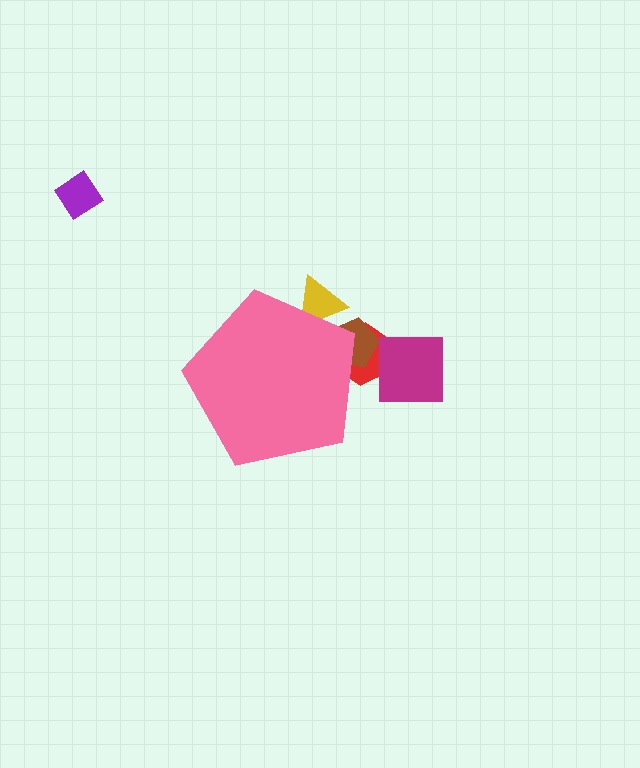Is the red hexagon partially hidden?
Yes, the red hexagon is partially hidden behind the pink pentagon.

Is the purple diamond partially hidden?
No, the purple diamond is fully visible.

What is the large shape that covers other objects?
A pink pentagon.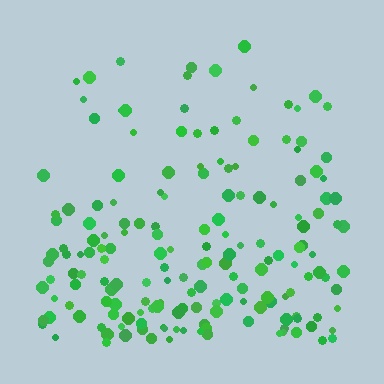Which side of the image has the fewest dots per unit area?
The top.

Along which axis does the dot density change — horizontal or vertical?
Vertical.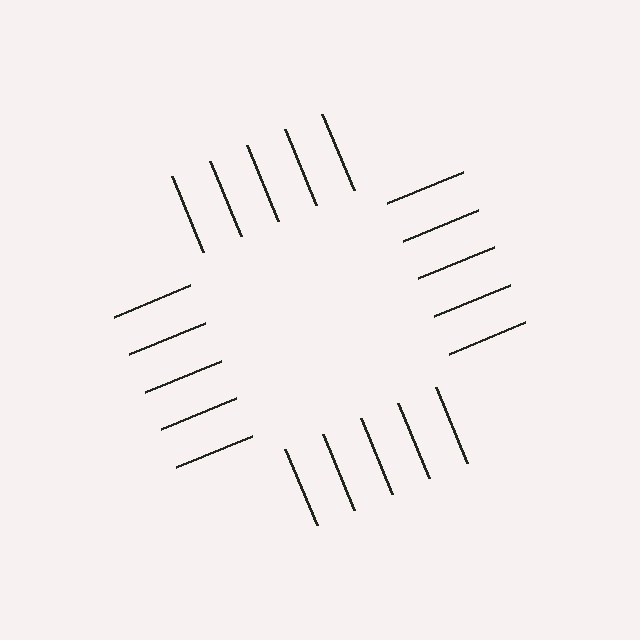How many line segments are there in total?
20 — 5 along each of the 4 edges.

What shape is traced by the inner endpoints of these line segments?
An illusory square — the line segments terminate on its edges but no continuous stroke is drawn.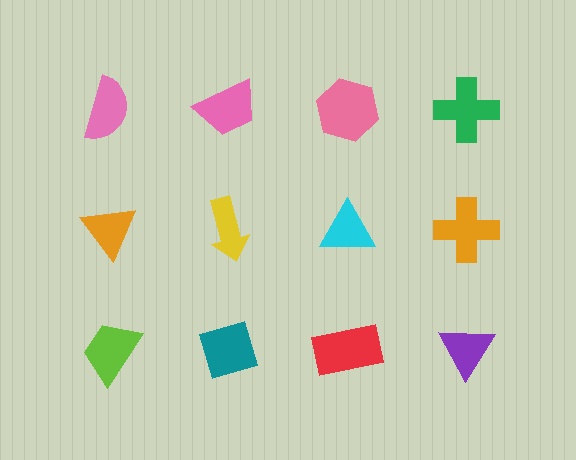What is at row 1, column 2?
A pink trapezoid.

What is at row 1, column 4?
A green cross.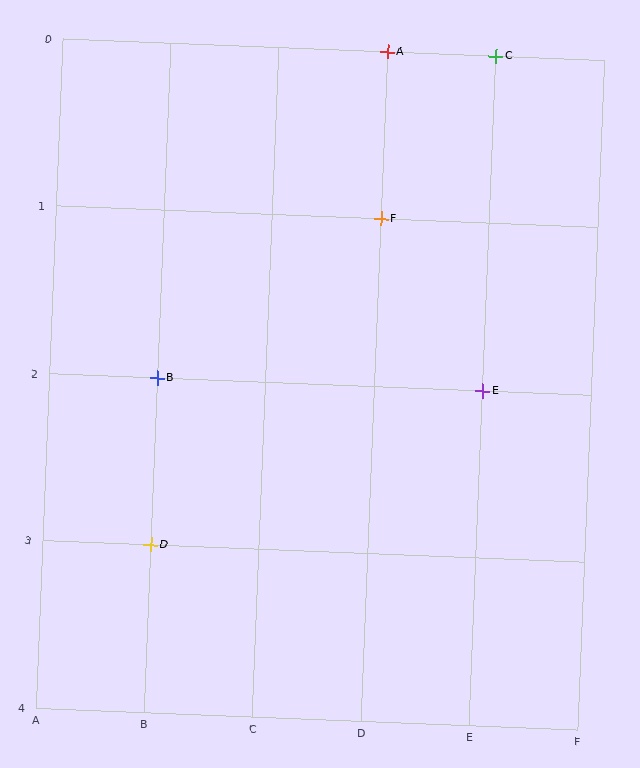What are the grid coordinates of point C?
Point C is at grid coordinates (E, 0).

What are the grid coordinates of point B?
Point B is at grid coordinates (B, 2).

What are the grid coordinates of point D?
Point D is at grid coordinates (B, 3).